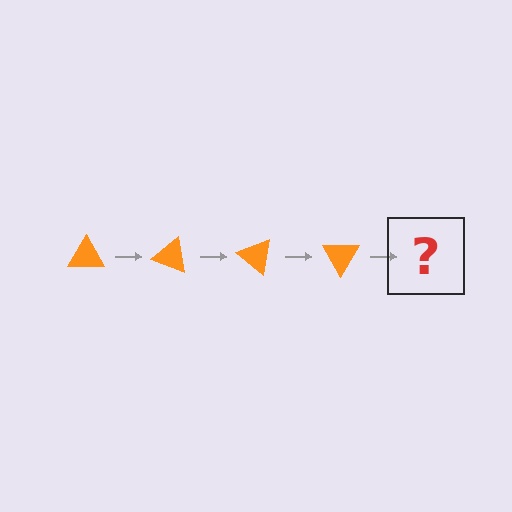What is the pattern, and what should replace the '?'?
The pattern is that the triangle rotates 20 degrees each step. The '?' should be an orange triangle rotated 80 degrees.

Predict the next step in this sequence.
The next step is an orange triangle rotated 80 degrees.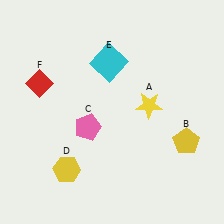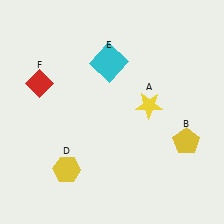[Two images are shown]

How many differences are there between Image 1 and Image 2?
There is 1 difference between the two images.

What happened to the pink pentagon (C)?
The pink pentagon (C) was removed in Image 2. It was in the bottom-left area of Image 1.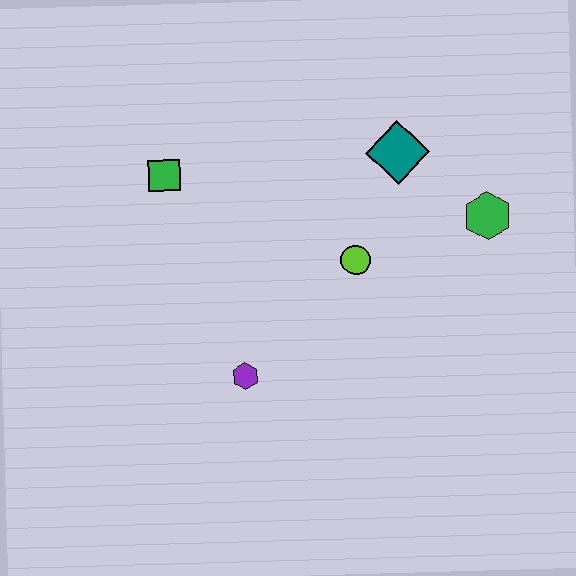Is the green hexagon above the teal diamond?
No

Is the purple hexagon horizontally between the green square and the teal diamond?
Yes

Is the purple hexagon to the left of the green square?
No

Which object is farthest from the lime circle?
The green square is farthest from the lime circle.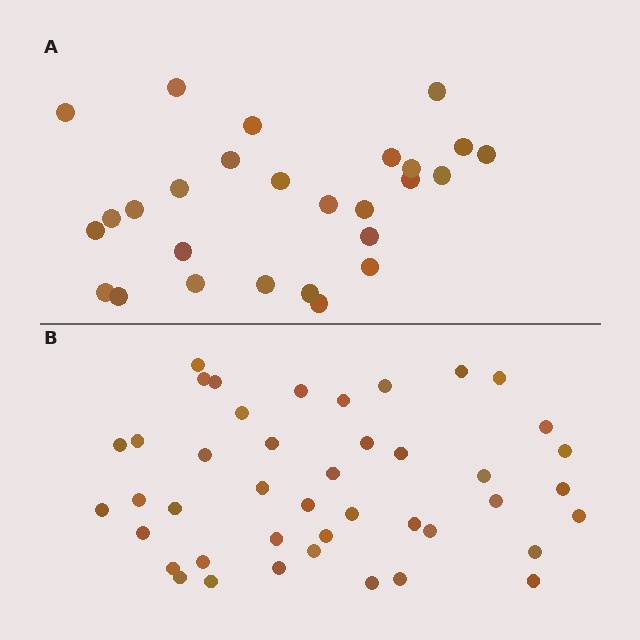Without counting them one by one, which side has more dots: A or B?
Region B (the bottom region) has more dots.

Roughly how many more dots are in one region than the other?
Region B has approximately 15 more dots than region A.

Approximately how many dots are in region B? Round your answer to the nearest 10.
About 40 dots. (The exact count is 43, which rounds to 40.)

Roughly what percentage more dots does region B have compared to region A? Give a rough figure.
About 60% more.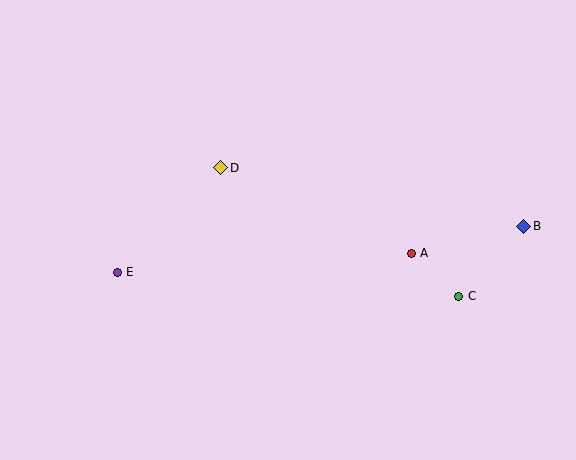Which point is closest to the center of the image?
Point D at (221, 168) is closest to the center.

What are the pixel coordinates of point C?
Point C is at (459, 296).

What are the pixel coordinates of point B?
Point B is at (524, 226).